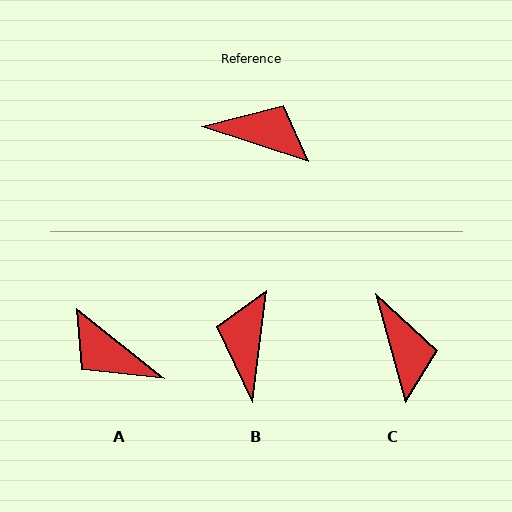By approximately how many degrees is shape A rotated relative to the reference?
Approximately 159 degrees counter-clockwise.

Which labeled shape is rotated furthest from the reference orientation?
A, about 159 degrees away.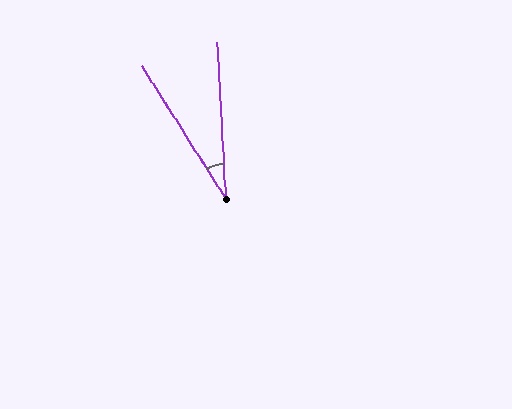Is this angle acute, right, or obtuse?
It is acute.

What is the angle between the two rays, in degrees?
Approximately 29 degrees.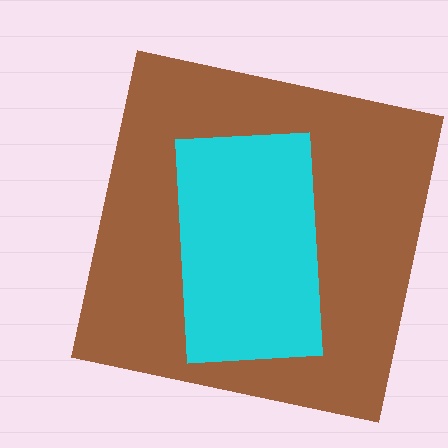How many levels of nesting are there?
2.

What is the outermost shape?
The brown square.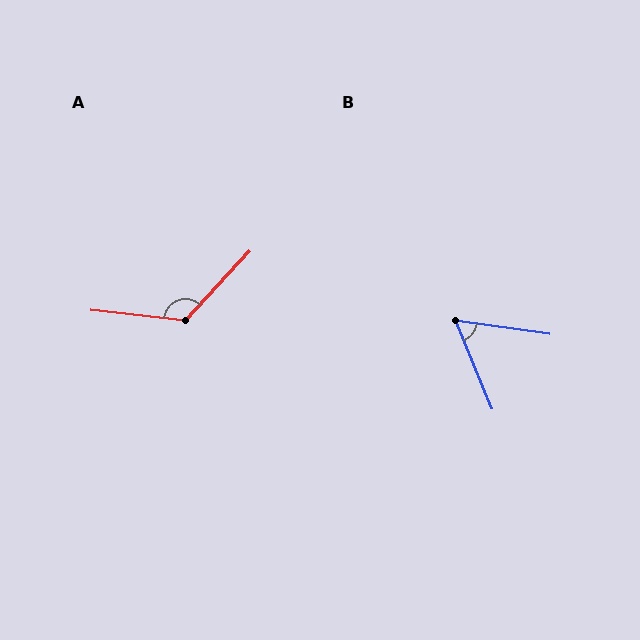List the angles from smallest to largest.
B (60°), A (127°).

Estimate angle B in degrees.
Approximately 60 degrees.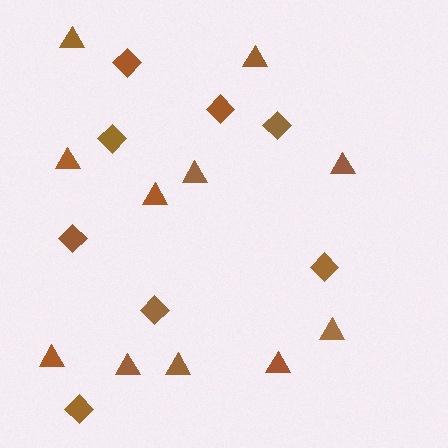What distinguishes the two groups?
There are 2 groups: one group of triangles (11) and one group of diamonds (8).